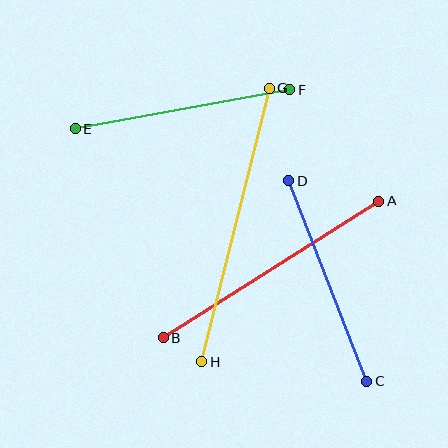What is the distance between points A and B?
The distance is approximately 255 pixels.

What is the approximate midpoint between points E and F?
The midpoint is at approximately (182, 109) pixels.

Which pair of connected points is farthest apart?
Points G and H are farthest apart.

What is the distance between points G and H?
The distance is approximately 281 pixels.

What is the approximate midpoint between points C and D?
The midpoint is at approximately (328, 281) pixels.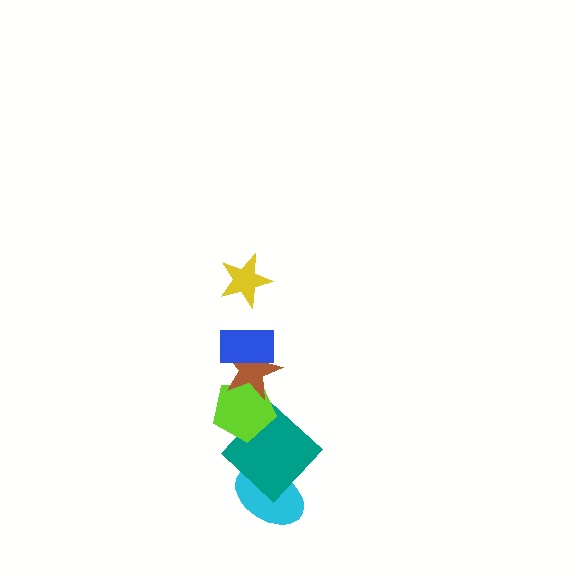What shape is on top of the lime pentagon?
The brown star is on top of the lime pentagon.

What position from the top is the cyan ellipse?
The cyan ellipse is 6th from the top.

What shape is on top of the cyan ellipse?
The teal diamond is on top of the cyan ellipse.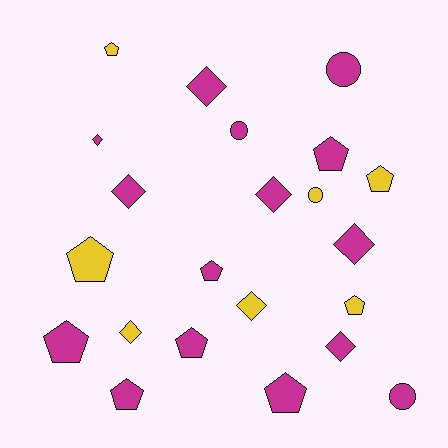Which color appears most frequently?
Magenta, with 15 objects.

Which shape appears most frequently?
Pentagon, with 10 objects.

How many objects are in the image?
There are 22 objects.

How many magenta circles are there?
There are 3 magenta circles.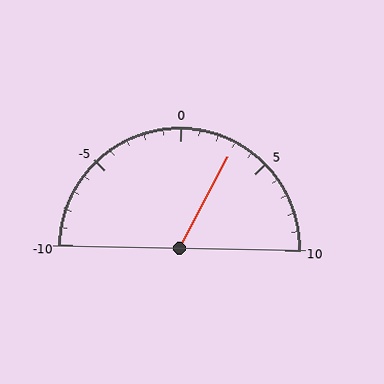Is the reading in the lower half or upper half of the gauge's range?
The reading is in the upper half of the range (-10 to 10).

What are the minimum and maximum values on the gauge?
The gauge ranges from -10 to 10.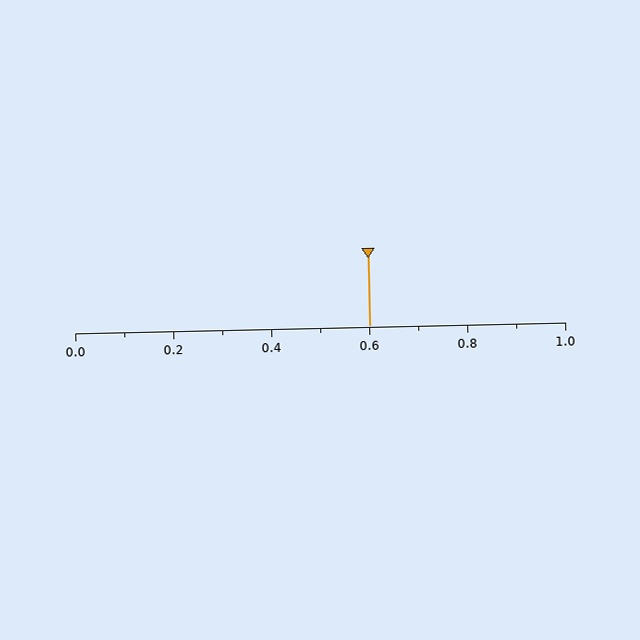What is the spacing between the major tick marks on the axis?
The major ticks are spaced 0.2 apart.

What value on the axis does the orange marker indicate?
The marker indicates approximately 0.6.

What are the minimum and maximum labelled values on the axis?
The axis runs from 0.0 to 1.0.